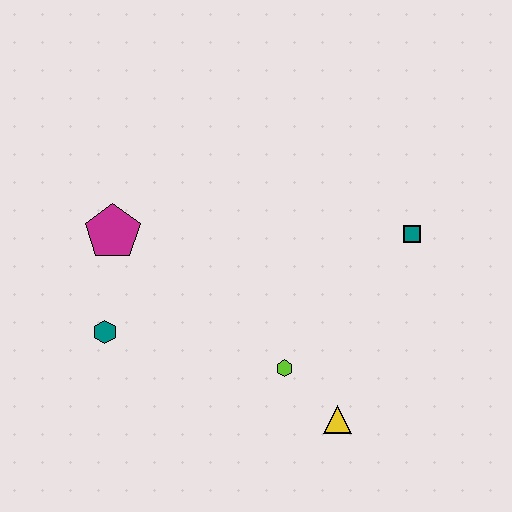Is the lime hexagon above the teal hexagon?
No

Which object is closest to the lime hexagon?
The yellow triangle is closest to the lime hexagon.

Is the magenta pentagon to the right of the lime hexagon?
No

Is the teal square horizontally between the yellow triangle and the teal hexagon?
No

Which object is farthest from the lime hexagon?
The magenta pentagon is farthest from the lime hexagon.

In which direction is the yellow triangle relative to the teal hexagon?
The yellow triangle is to the right of the teal hexagon.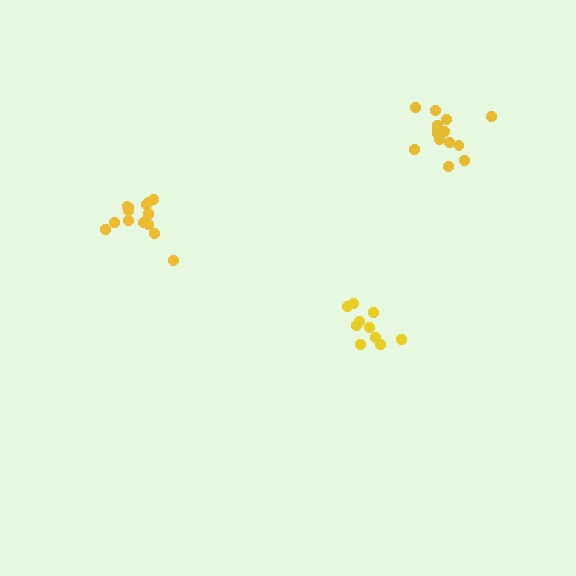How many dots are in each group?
Group 1: 10 dots, Group 2: 15 dots, Group 3: 14 dots (39 total).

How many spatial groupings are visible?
There are 3 spatial groupings.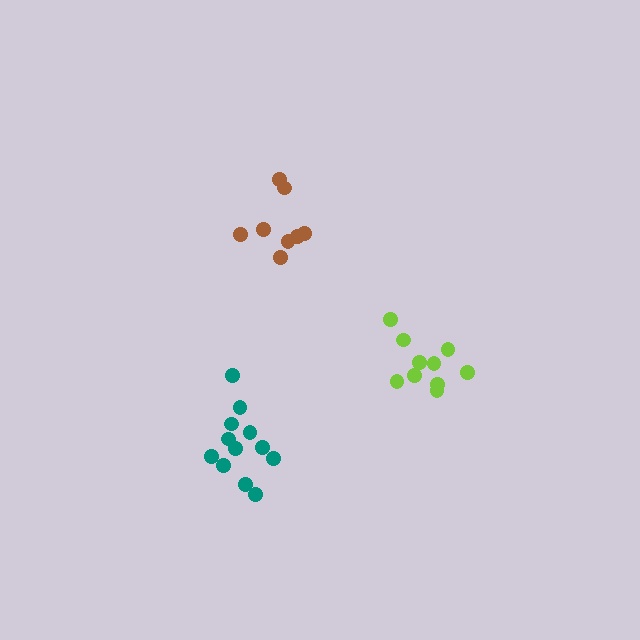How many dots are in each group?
Group 1: 8 dots, Group 2: 10 dots, Group 3: 12 dots (30 total).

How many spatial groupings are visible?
There are 3 spatial groupings.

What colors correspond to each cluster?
The clusters are colored: brown, lime, teal.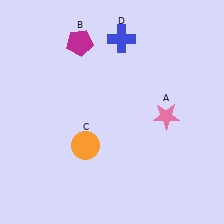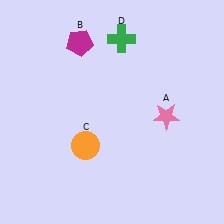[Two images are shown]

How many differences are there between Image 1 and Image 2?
There is 1 difference between the two images.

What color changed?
The cross (D) changed from blue in Image 1 to green in Image 2.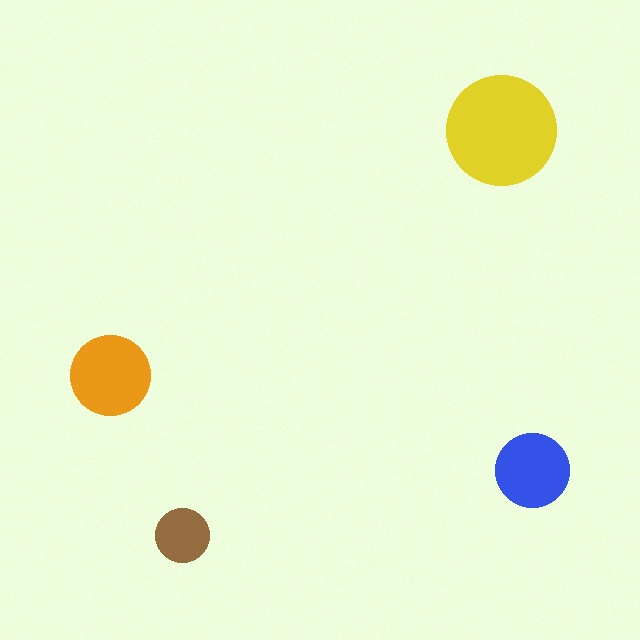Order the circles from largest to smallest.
the yellow one, the orange one, the blue one, the brown one.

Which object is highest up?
The yellow circle is topmost.